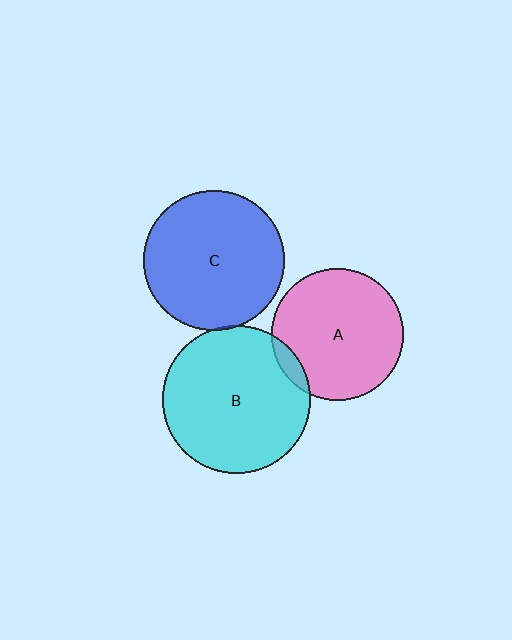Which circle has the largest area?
Circle B (cyan).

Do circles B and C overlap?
Yes.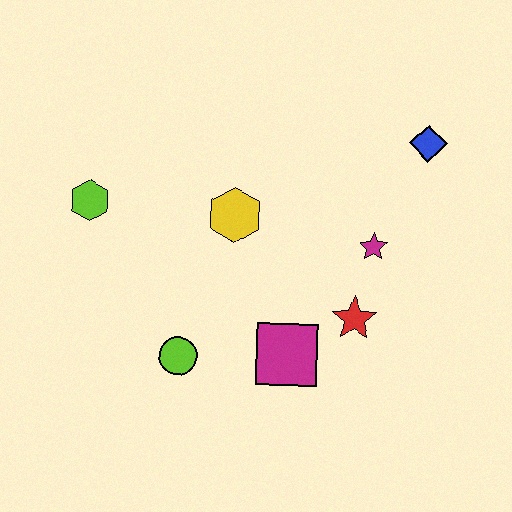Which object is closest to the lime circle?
The magenta square is closest to the lime circle.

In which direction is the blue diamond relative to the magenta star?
The blue diamond is above the magenta star.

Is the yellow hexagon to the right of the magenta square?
No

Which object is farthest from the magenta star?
The lime hexagon is farthest from the magenta star.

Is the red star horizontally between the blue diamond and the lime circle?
Yes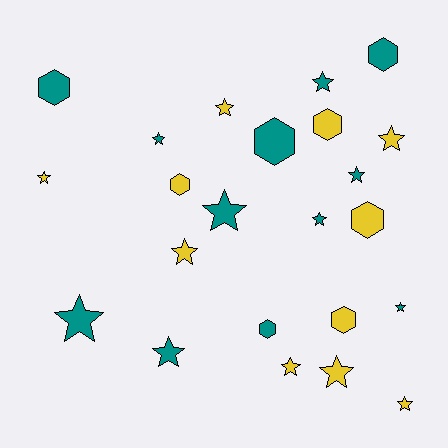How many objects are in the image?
There are 23 objects.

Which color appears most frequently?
Teal, with 12 objects.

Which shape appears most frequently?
Star, with 15 objects.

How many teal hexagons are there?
There are 4 teal hexagons.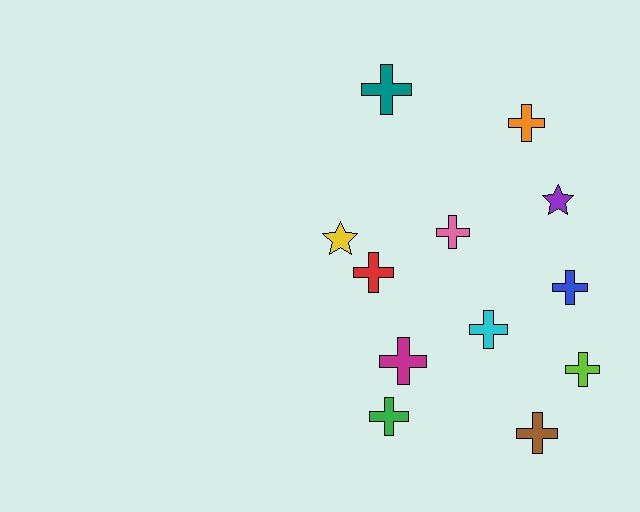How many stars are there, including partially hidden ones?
There are 2 stars.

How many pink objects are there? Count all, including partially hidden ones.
There is 1 pink object.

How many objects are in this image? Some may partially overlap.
There are 12 objects.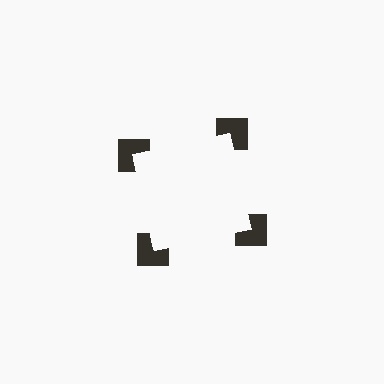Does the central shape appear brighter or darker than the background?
It typically appears slightly brighter than the background, even though no actual brightness change is drawn.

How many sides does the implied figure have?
4 sides.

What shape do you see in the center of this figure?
An illusory square — its edges are inferred from the aligned wedge cuts in the notched squares, not physically drawn.